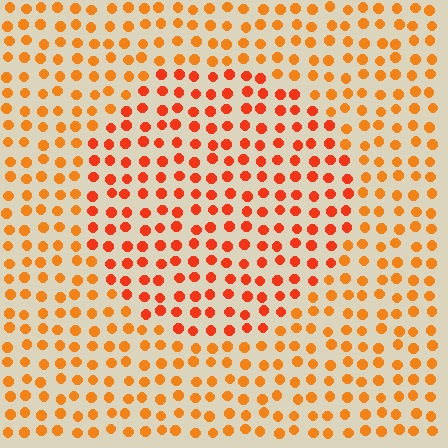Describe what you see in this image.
The image is filled with small orange elements in a uniform arrangement. A circle-shaped region is visible where the elements are tinted to a slightly different hue, forming a subtle color boundary.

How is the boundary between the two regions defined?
The boundary is defined purely by a slight shift in hue (about 22 degrees). Spacing, size, and orientation are identical on both sides.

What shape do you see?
I see a circle.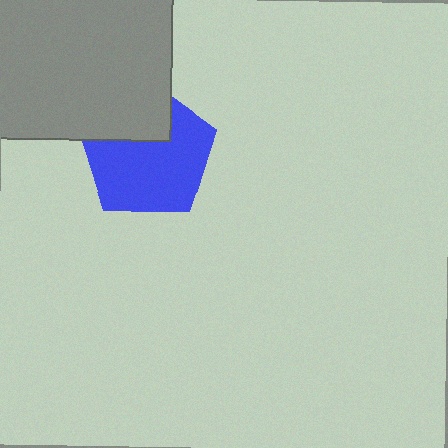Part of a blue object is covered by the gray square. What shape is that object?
It is a pentagon.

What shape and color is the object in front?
The object in front is a gray square.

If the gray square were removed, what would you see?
You would see the complete blue pentagon.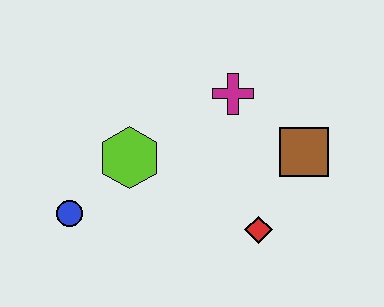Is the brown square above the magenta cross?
No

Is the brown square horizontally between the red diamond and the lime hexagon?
No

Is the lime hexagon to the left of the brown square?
Yes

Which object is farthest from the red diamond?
The blue circle is farthest from the red diamond.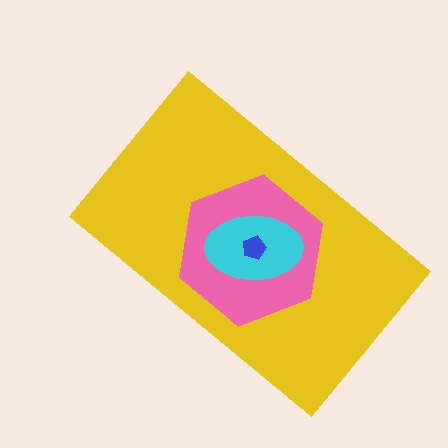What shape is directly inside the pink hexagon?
The cyan ellipse.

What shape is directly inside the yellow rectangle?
The pink hexagon.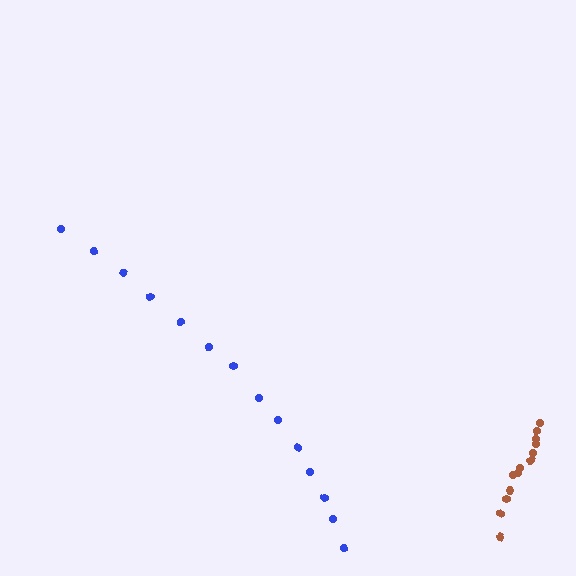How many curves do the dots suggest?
There are 2 distinct paths.